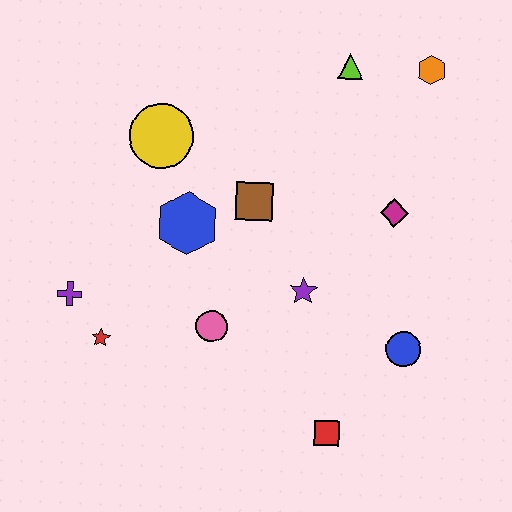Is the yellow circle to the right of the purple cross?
Yes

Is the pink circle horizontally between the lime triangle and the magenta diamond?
No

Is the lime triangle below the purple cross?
No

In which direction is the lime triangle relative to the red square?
The lime triangle is above the red square.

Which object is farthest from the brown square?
The red square is farthest from the brown square.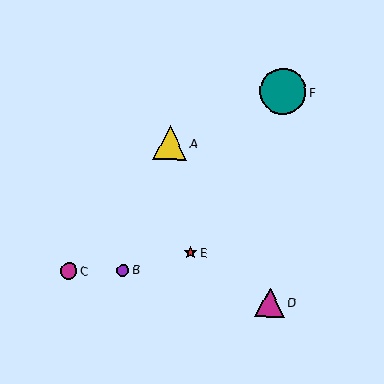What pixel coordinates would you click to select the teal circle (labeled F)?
Click at (283, 91) to select the teal circle F.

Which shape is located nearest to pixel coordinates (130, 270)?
The purple circle (labeled B) at (123, 270) is nearest to that location.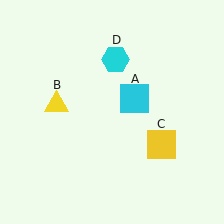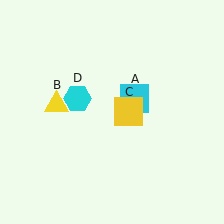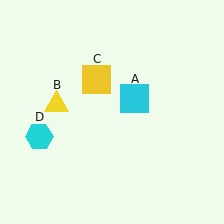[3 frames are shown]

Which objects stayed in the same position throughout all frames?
Cyan square (object A) and yellow triangle (object B) remained stationary.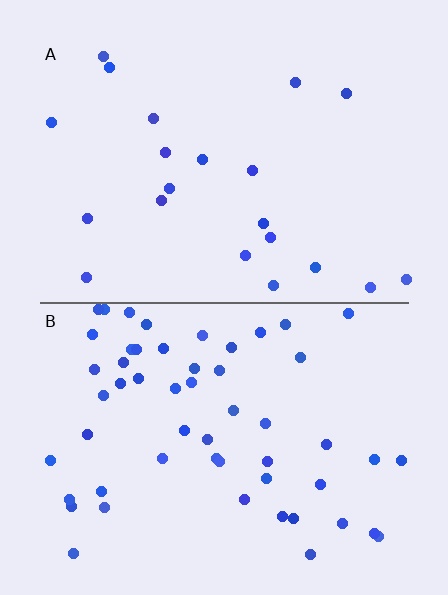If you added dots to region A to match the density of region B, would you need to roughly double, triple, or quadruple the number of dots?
Approximately triple.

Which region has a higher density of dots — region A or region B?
B (the bottom).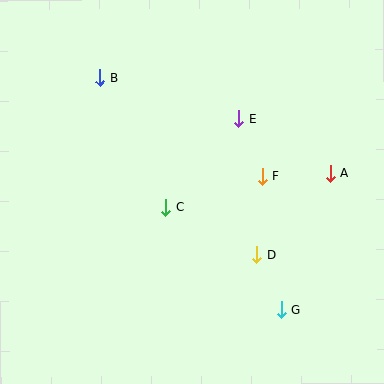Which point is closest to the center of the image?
Point C at (166, 207) is closest to the center.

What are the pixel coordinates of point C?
Point C is at (166, 207).